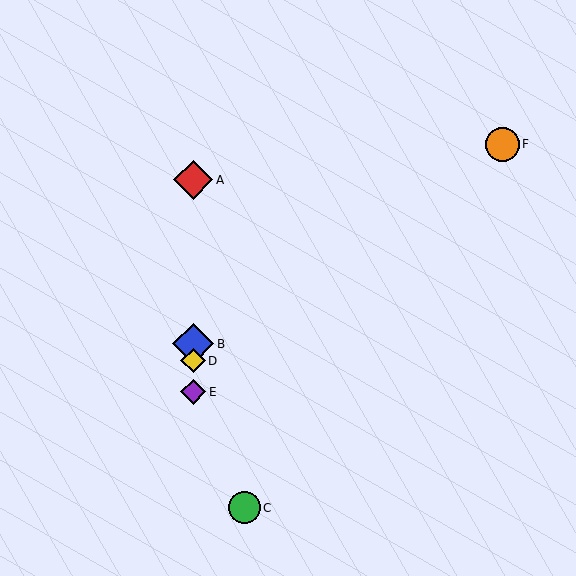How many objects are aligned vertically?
4 objects (A, B, D, E) are aligned vertically.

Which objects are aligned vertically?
Objects A, B, D, E are aligned vertically.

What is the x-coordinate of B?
Object B is at x≈193.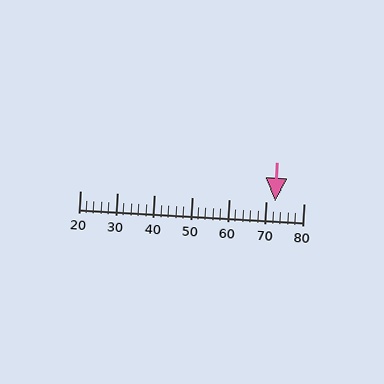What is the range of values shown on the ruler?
The ruler shows values from 20 to 80.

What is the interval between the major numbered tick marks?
The major tick marks are spaced 10 units apart.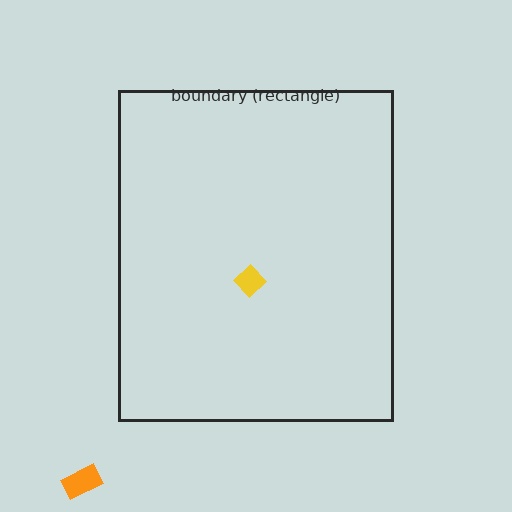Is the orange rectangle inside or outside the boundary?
Outside.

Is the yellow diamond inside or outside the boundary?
Inside.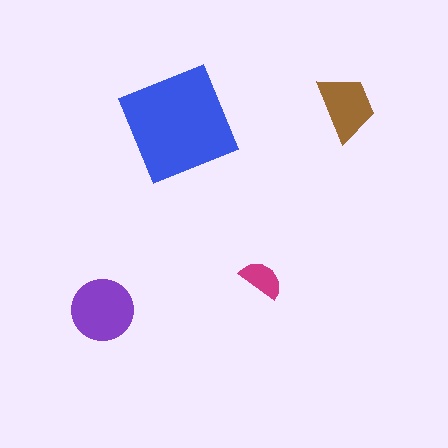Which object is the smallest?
The magenta semicircle.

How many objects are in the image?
There are 4 objects in the image.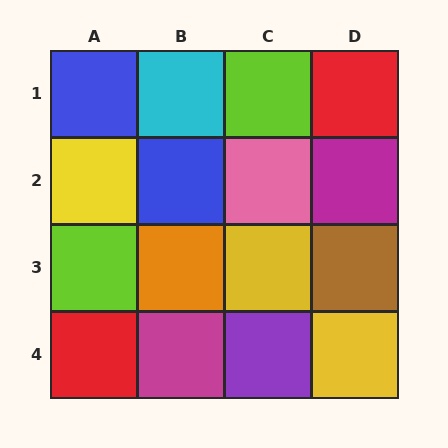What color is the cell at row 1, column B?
Cyan.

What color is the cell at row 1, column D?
Red.